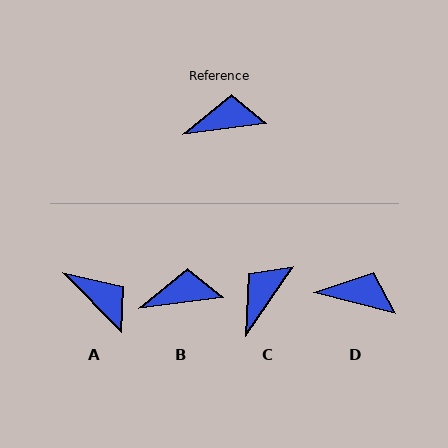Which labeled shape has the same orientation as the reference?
B.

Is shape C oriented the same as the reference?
No, it is off by about 49 degrees.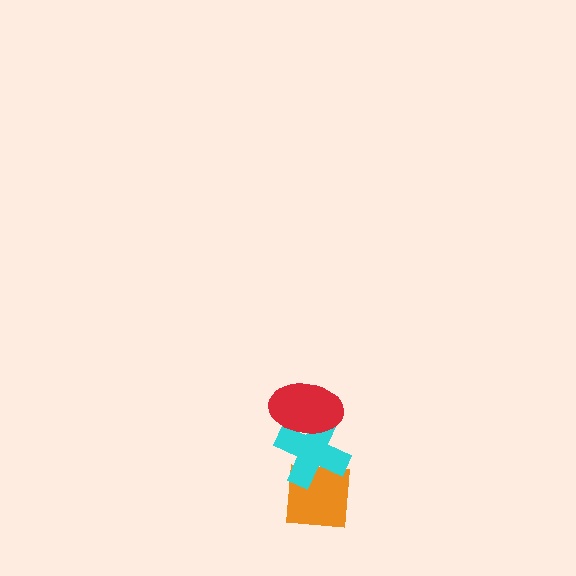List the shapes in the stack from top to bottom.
From top to bottom: the red ellipse, the cyan cross, the orange square.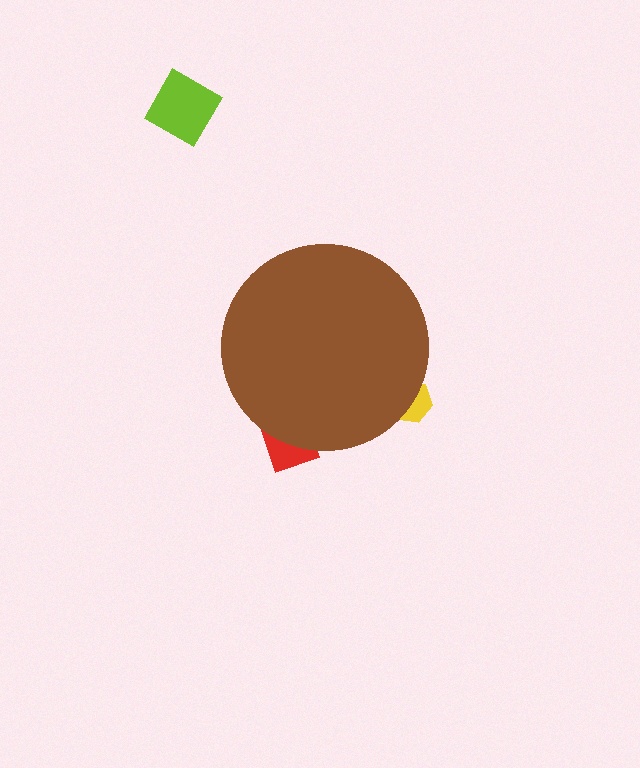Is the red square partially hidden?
Yes, the red square is partially hidden behind the brown circle.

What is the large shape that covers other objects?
A brown circle.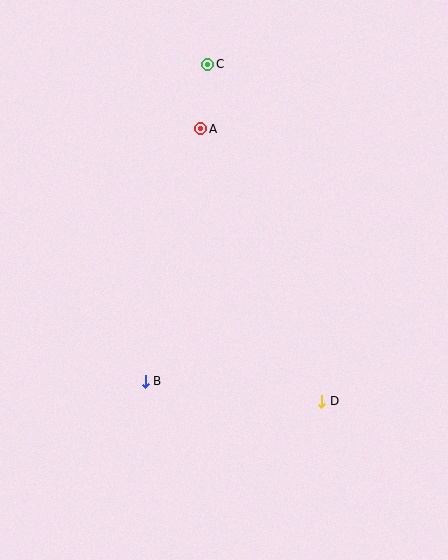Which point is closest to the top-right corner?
Point C is closest to the top-right corner.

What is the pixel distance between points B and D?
The distance between B and D is 178 pixels.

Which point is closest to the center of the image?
Point B at (145, 381) is closest to the center.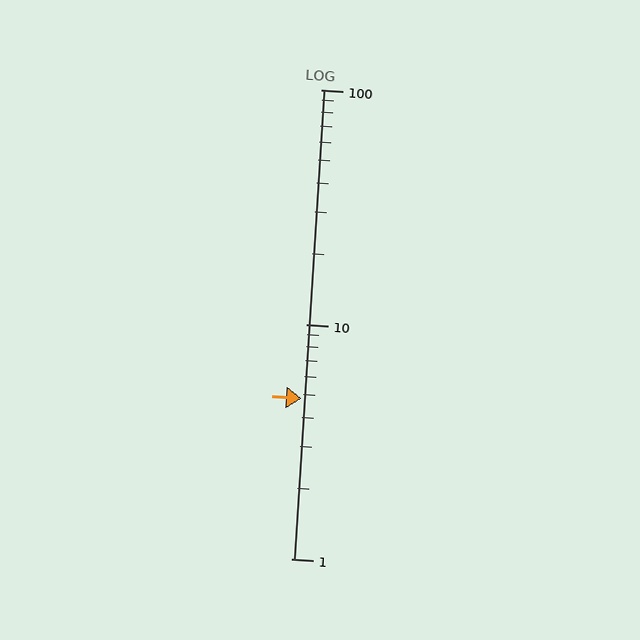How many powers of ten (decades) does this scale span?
The scale spans 2 decades, from 1 to 100.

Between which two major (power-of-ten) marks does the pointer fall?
The pointer is between 1 and 10.